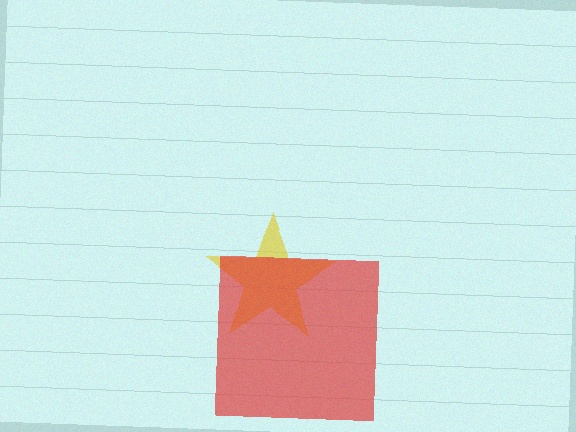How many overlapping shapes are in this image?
There are 2 overlapping shapes in the image.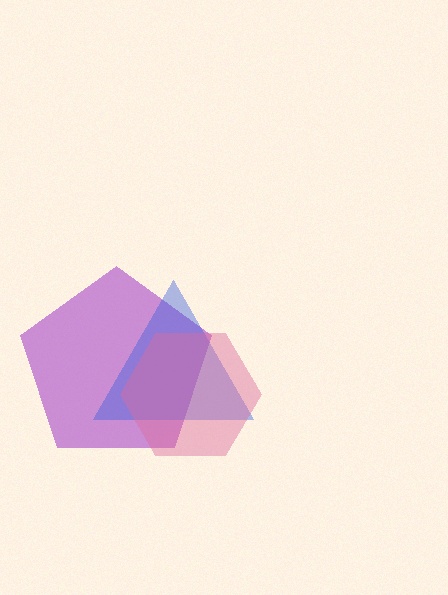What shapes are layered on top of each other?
The layered shapes are: a purple pentagon, a blue triangle, a pink hexagon.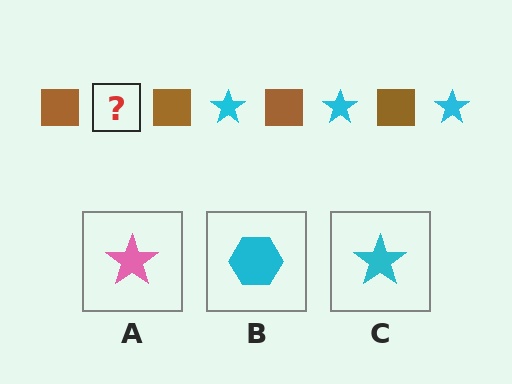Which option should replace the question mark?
Option C.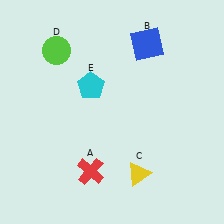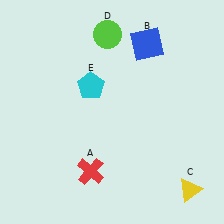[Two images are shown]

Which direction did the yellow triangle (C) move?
The yellow triangle (C) moved right.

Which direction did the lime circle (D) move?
The lime circle (D) moved right.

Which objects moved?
The objects that moved are: the yellow triangle (C), the lime circle (D).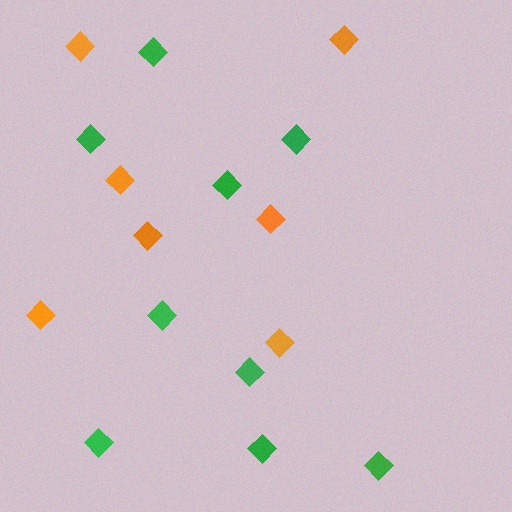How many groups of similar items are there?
There are 2 groups: one group of green diamonds (9) and one group of orange diamonds (7).